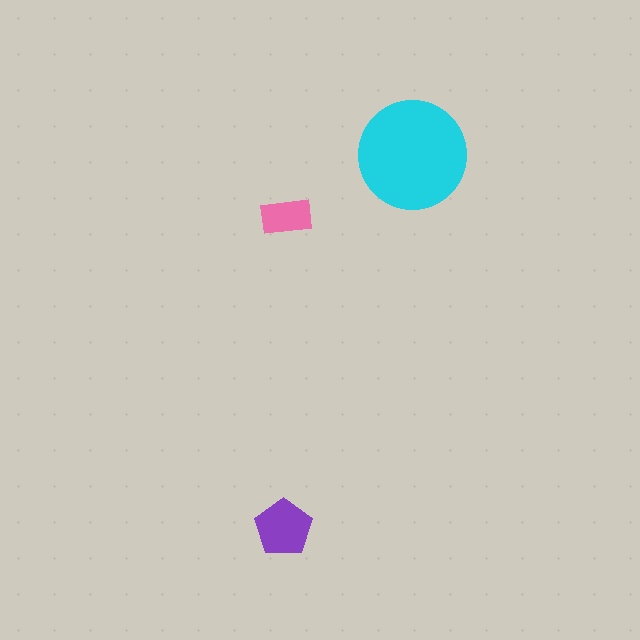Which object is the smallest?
The pink rectangle.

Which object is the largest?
The cyan circle.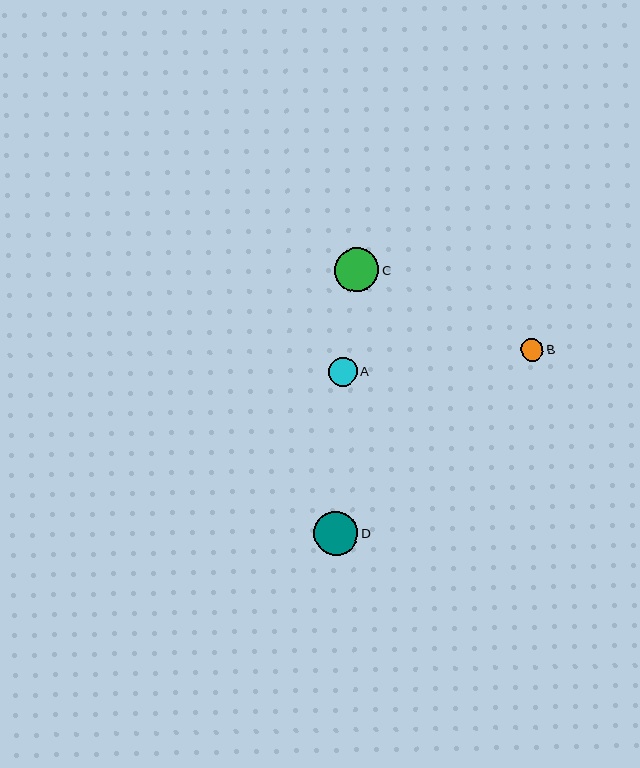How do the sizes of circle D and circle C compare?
Circle D and circle C are approximately the same size.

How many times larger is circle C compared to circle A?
Circle C is approximately 1.5 times the size of circle A.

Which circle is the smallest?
Circle B is the smallest with a size of approximately 23 pixels.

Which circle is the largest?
Circle D is the largest with a size of approximately 45 pixels.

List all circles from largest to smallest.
From largest to smallest: D, C, A, B.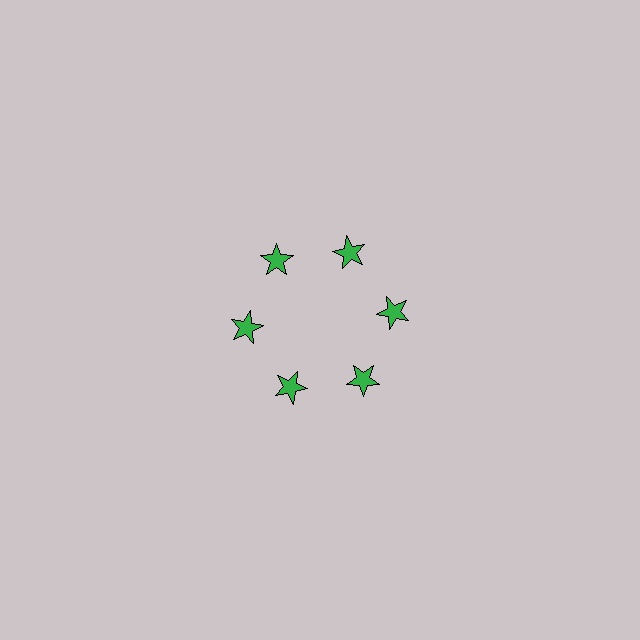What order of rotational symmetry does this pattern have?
This pattern has 6-fold rotational symmetry.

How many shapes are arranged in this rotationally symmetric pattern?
There are 6 shapes, arranged in 6 groups of 1.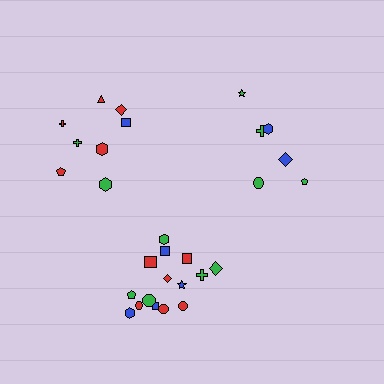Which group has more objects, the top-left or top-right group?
The top-left group.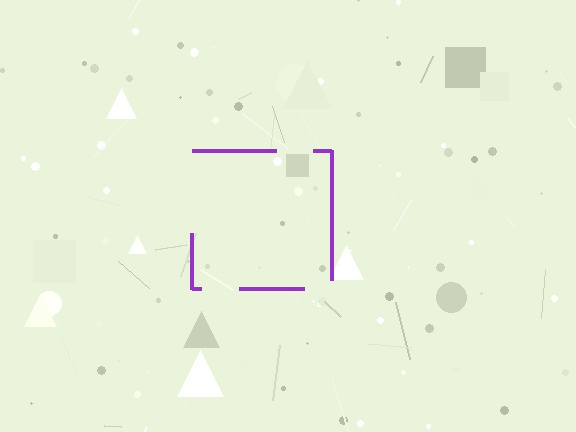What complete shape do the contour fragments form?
The contour fragments form a square.